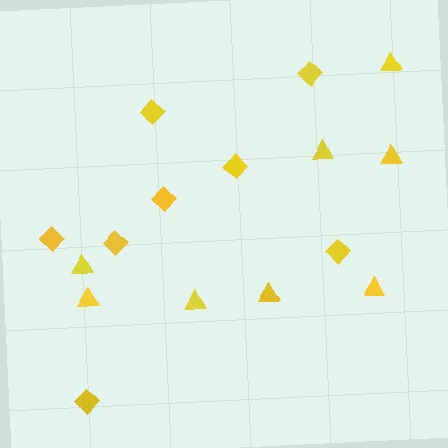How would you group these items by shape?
There are 2 groups: one group of triangles (8) and one group of diamonds (8).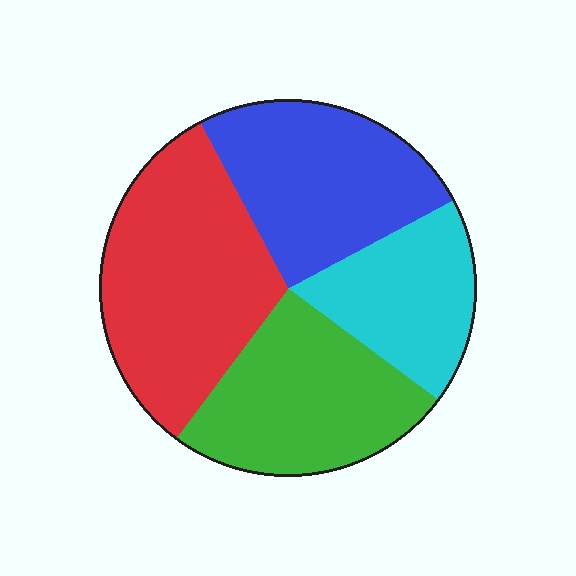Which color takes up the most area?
Red, at roughly 30%.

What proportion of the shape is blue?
Blue takes up about one quarter (1/4) of the shape.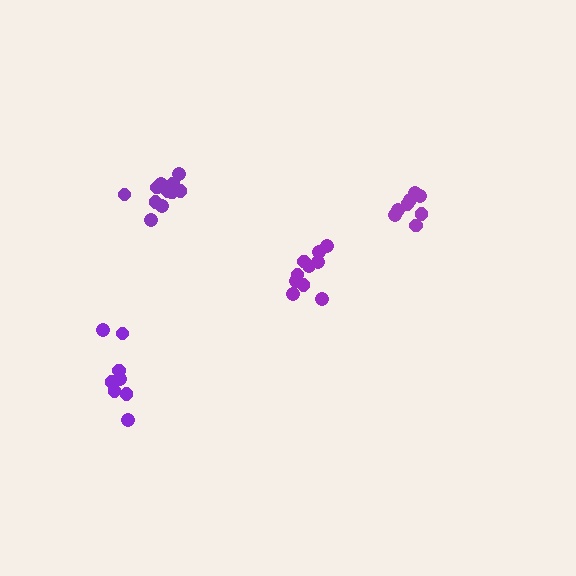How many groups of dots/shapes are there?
There are 4 groups.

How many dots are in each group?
Group 1: 10 dots, Group 2: 8 dots, Group 3: 12 dots, Group 4: 8 dots (38 total).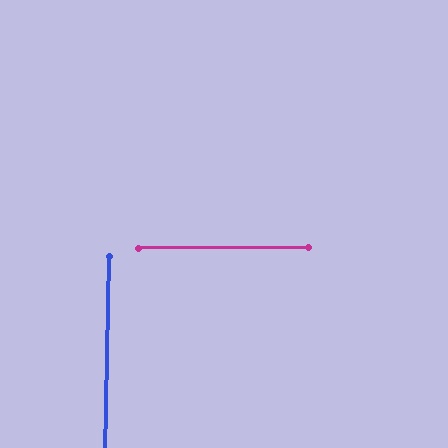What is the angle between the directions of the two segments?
Approximately 88 degrees.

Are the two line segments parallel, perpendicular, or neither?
Perpendicular — they meet at approximately 88°.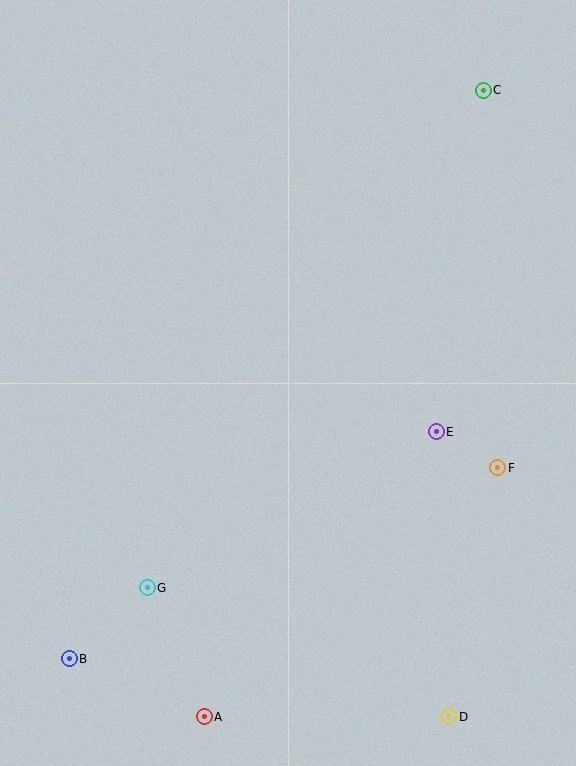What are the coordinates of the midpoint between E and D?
The midpoint between E and D is at (442, 574).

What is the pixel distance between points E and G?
The distance between E and G is 328 pixels.